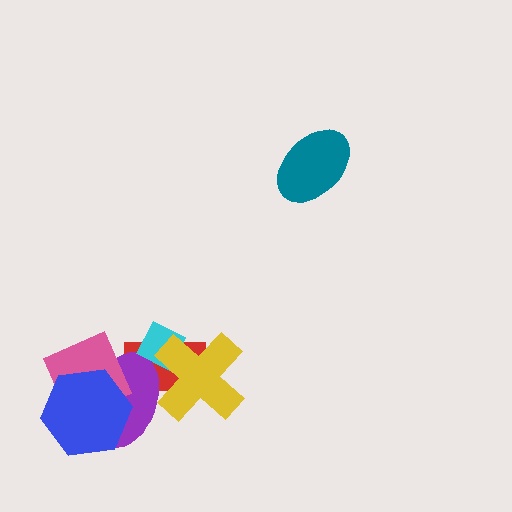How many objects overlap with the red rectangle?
4 objects overlap with the red rectangle.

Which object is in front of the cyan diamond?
The yellow cross is in front of the cyan diamond.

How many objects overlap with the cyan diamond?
3 objects overlap with the cyan diamond.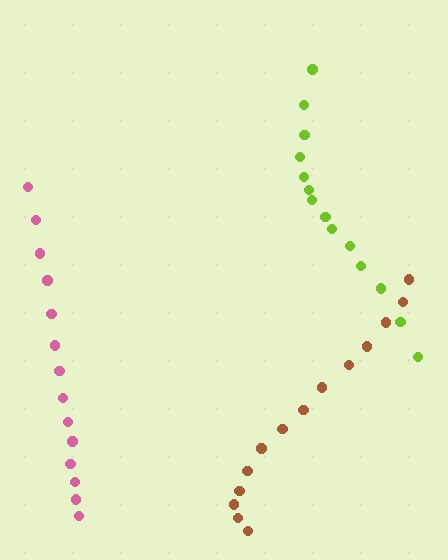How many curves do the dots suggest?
There are 3 distinct paths.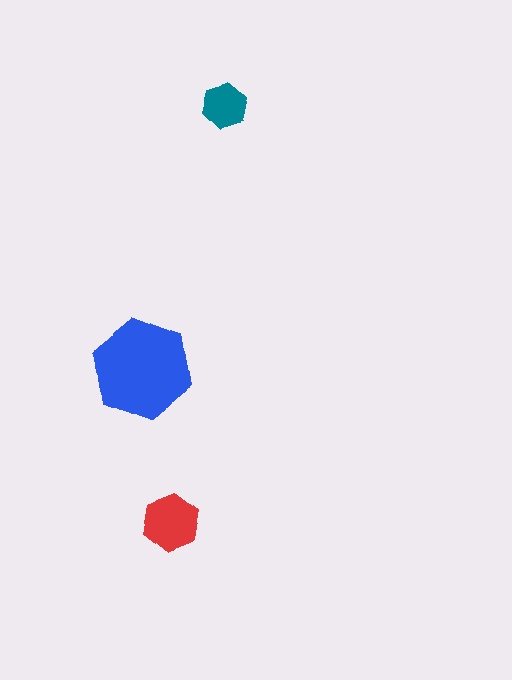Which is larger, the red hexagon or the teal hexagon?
The red one.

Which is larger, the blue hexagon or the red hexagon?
The blue one.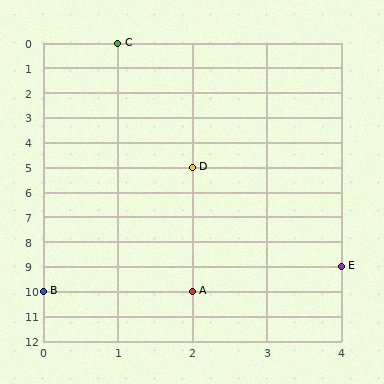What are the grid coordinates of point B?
Point B is at grid coordinates (0, 10).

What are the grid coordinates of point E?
Point E is at grid coordinates (4, 9).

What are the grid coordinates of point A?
Point A is at grid coordinates (2, 10).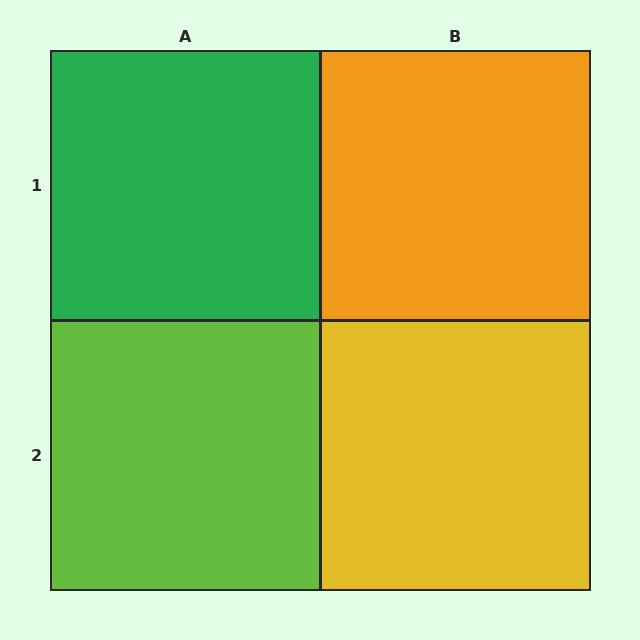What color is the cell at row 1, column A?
Green.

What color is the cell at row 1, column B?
Orange.